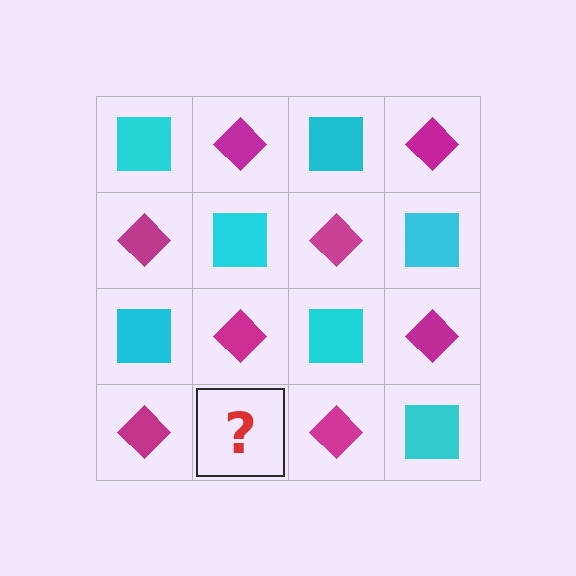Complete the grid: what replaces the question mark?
The question mark should be replaced with a cyan square.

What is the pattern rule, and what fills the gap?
The rule is that it alternates cyan square and magenta diamond in a checkerboard pattern. The gap should be filled with a cyan square.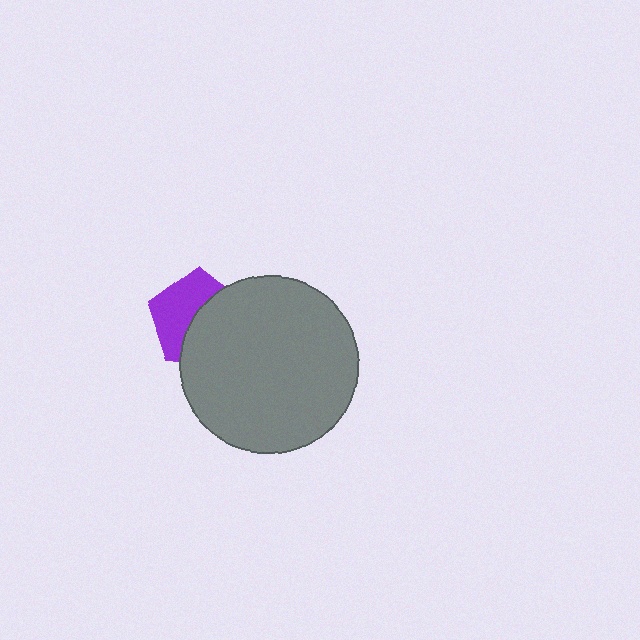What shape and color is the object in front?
The object in front is a gray circle.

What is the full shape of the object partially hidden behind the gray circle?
The partially hidden object is a purple pentagon.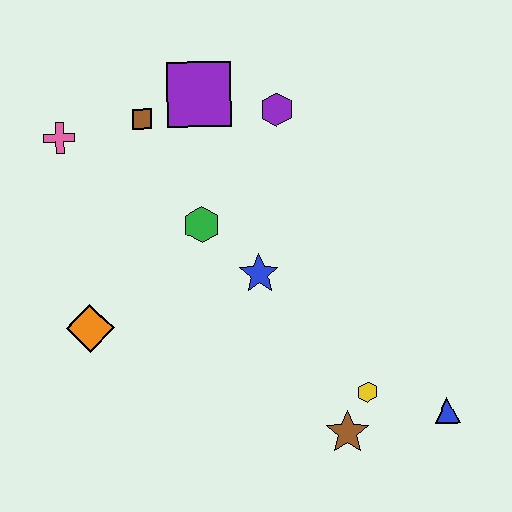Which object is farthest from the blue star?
The pink cross is farthest from the blue star.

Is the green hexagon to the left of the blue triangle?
Yes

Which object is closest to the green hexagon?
The blue star is closest to the green hexagon.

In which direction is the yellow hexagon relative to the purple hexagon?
The yellow hexagon is below the purple hexagon.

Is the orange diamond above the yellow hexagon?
Yes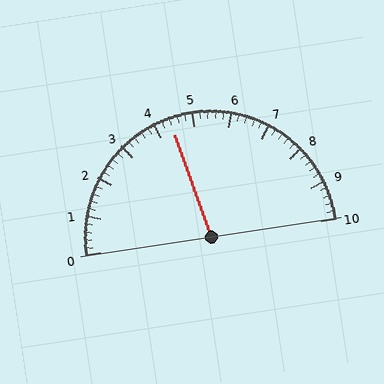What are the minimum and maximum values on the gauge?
The gauge ranges from 0 to 10.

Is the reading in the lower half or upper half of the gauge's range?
The reading is in the lower half of the range (0 to 10).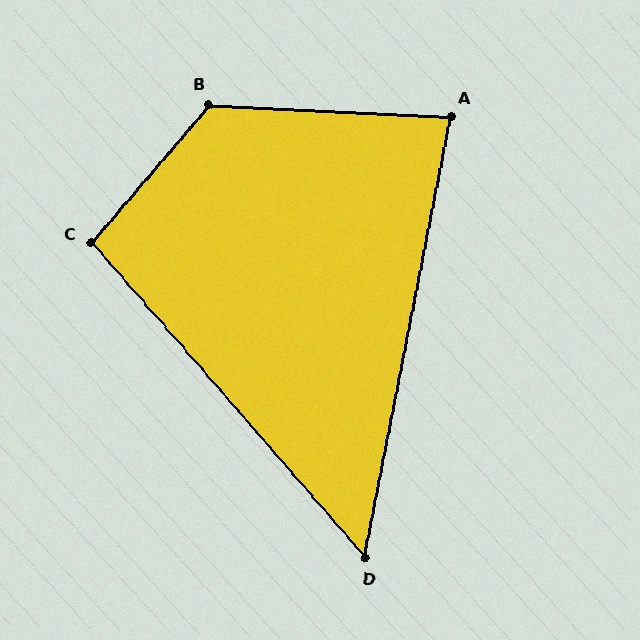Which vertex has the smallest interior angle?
D, at approximately 52 degrees.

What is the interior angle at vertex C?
Approximately 98 degrees (obtuse).